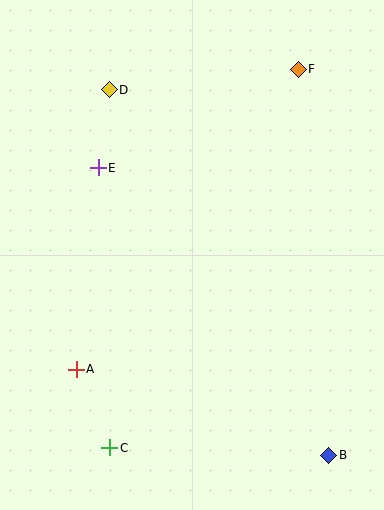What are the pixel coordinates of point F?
Point F is at (298, 69).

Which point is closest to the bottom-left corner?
Point C is closest to the bottom-left corner.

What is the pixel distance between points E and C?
The distance between E and C is 280 pixels.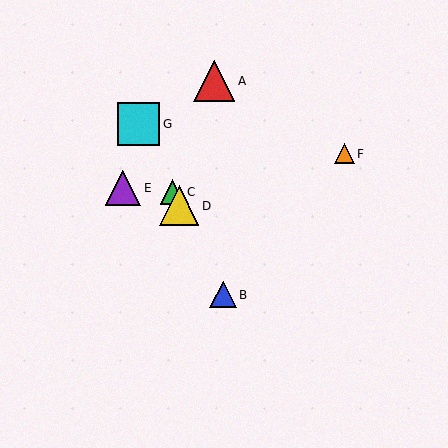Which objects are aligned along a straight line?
Objects B, C, D, G are aligned along a straight line.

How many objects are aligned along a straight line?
4 objects (B, C, D, G) are aligned along a straight line.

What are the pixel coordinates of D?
Object D is at (179, 206).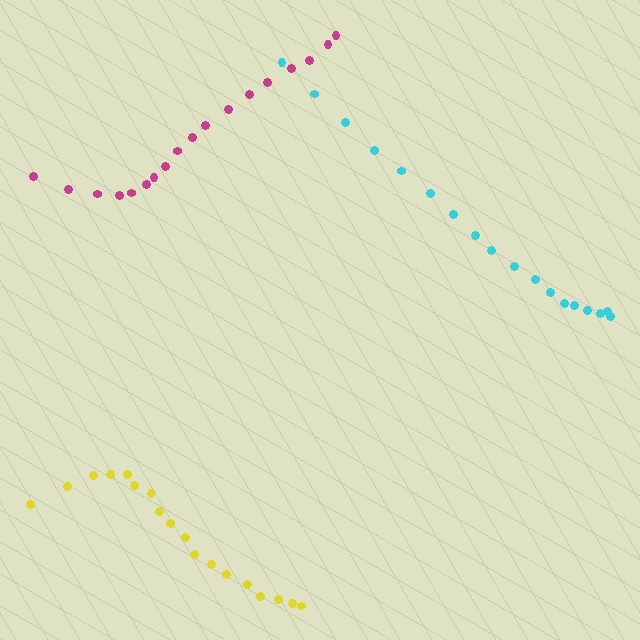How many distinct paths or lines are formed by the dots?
There are 3 distinct paths.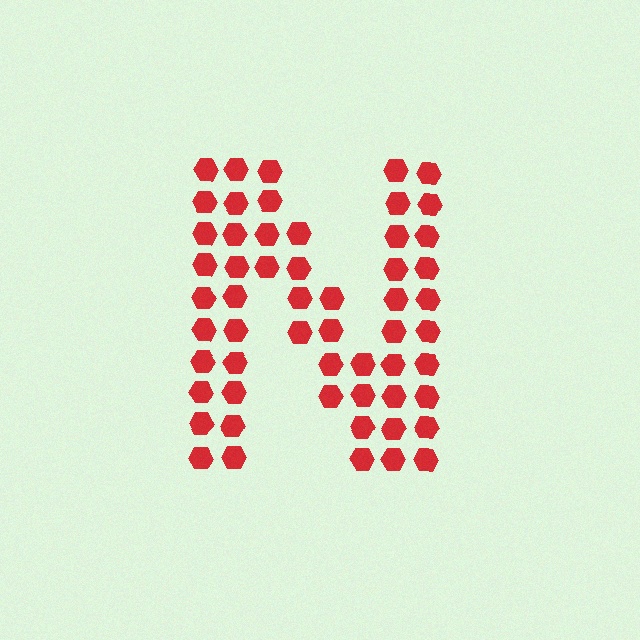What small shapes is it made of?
It is made of small hexagons.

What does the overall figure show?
The overall figure shows the letter N.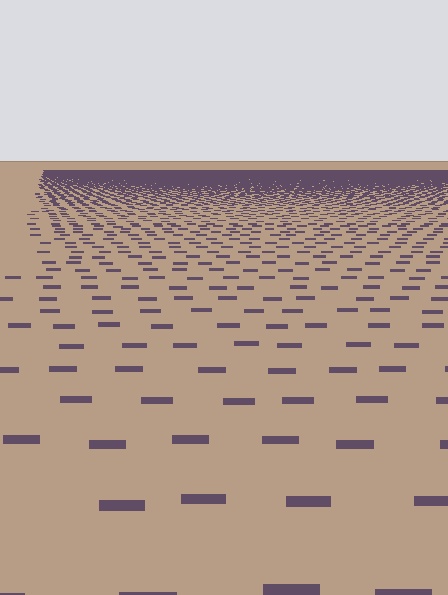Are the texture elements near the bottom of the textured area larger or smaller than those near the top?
Larger. Near the bottom, elements are closer to the viewer and appear at a bigger on-screen size.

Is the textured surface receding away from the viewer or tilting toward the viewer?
The surface is receding away from the viewer. Texture elements get smaller and denser toward the top.